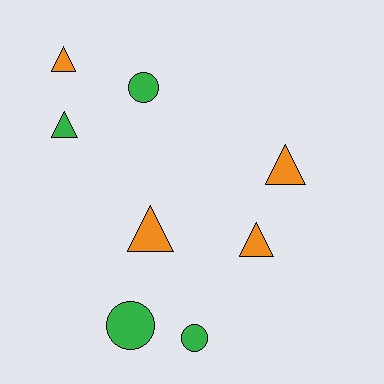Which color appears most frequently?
Green, with 4 objects.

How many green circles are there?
There are 3 green circles.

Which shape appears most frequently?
Triangle, with 5 objects.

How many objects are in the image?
There are 8 objects.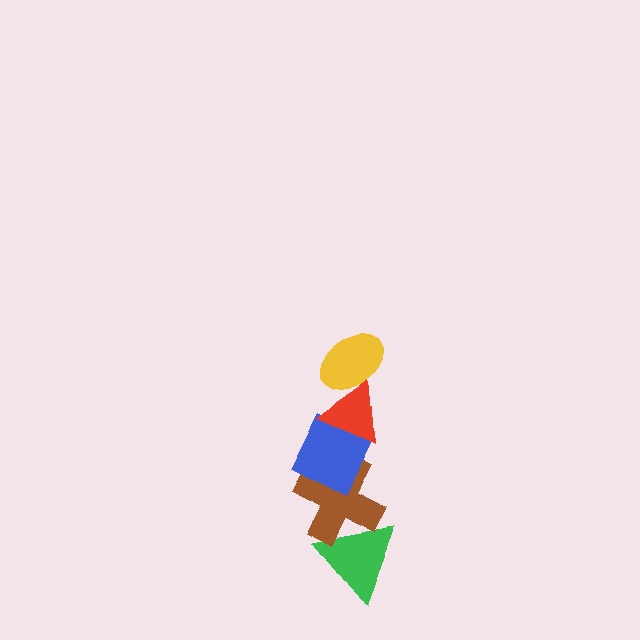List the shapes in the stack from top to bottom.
From top to bottom: the yellow ellipse, the red triangle, the blue diamond, the brown cross, the green triangle.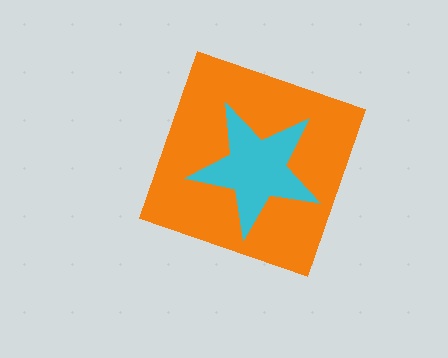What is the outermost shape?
The orange diamond.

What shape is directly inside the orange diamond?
The cyan star.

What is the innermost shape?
The cyan star.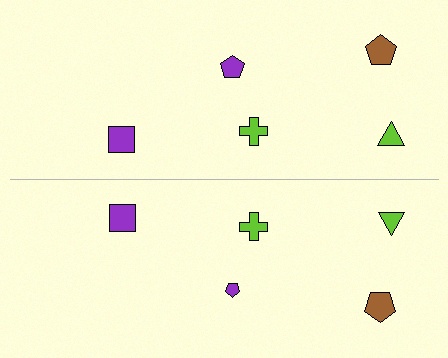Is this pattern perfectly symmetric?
No, the pattern is not perfectly symmetric. The purple pentagon on the bottom side has a different size than its mirror counterpart.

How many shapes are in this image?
There are 10 shapes in this image.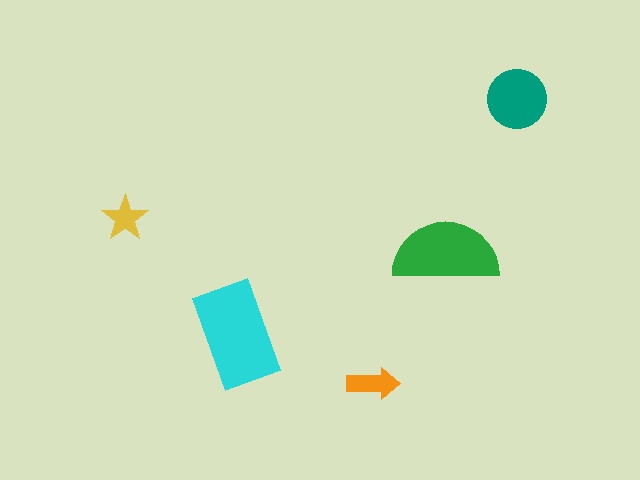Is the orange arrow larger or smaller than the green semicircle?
Smaller.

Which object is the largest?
The cyan rectangle.